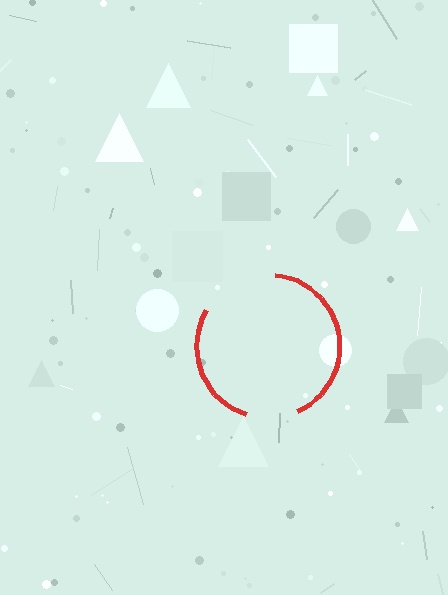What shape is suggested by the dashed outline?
The dashed outline suggests a circle.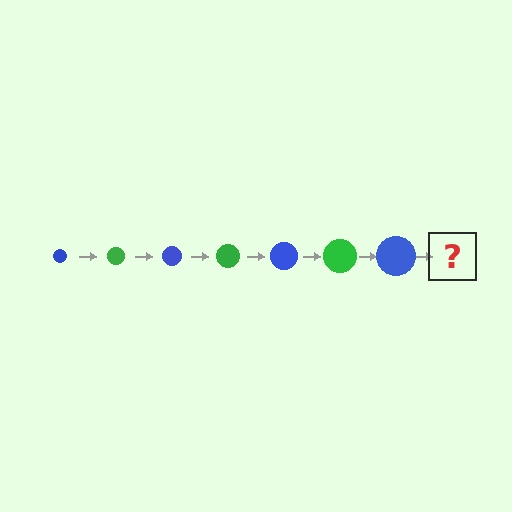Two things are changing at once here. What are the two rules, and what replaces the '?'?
The two rules are that the circle grows larger each step and the color cycles through blue and green. The '?' should be a green circle, larger than the previous one.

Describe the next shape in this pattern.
It should be a green circle, larger than the previous one.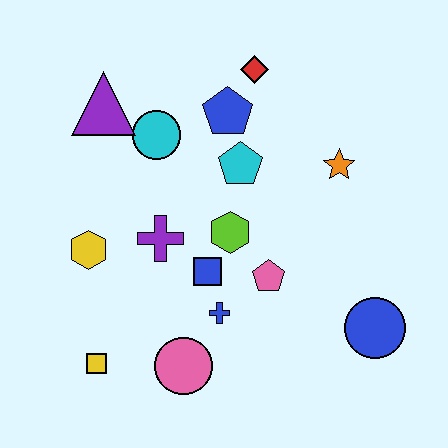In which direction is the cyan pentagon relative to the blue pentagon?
The cyan pentagon is below the blue pentagon.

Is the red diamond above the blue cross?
Yes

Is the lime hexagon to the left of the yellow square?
No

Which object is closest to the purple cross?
The blue square is closest to the purple cross.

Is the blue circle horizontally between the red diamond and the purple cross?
No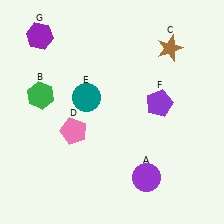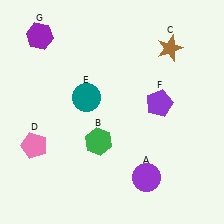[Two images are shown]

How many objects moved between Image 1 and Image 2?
2 objects moved between the two images.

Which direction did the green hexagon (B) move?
The green hexagon (B) moved right.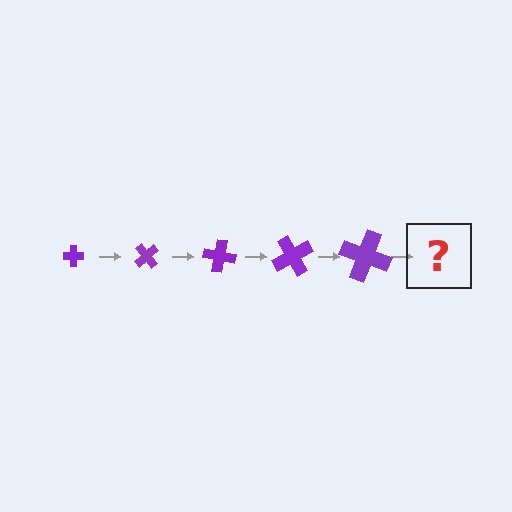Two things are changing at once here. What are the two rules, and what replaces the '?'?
The two rules are that the cross grows larger each step and it rotates 50 degrees each step. The '?' should be a cross, larger than the previous one and rotated 250 degrees from the start.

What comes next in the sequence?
The next element should be a cross, larger than the previous one and rotated 250 degrees from the start.